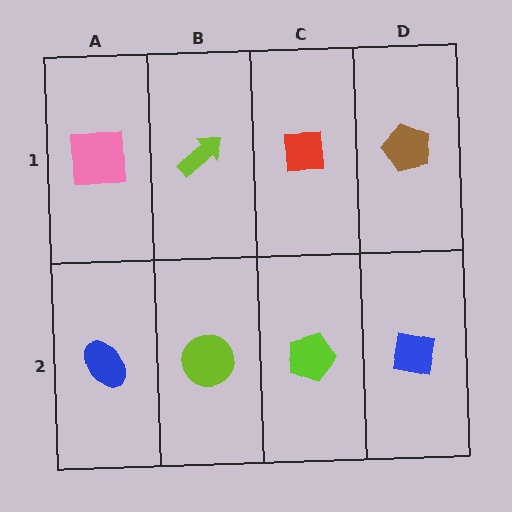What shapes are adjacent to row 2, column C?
A red square (row 1, column C), a lime circle (row 2, column B), a blue square (row 2, column D).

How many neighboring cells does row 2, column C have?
3.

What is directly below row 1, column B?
A lime circle.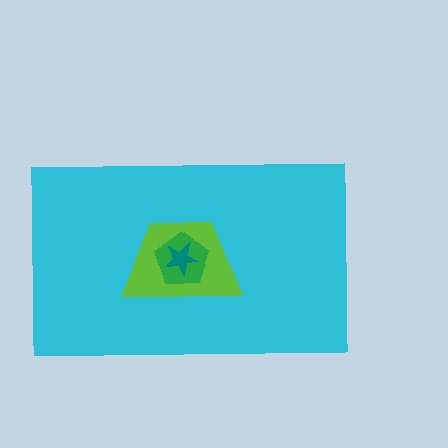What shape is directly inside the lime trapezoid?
The green pentagon.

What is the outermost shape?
The cyan rectangle.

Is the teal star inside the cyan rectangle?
Yes.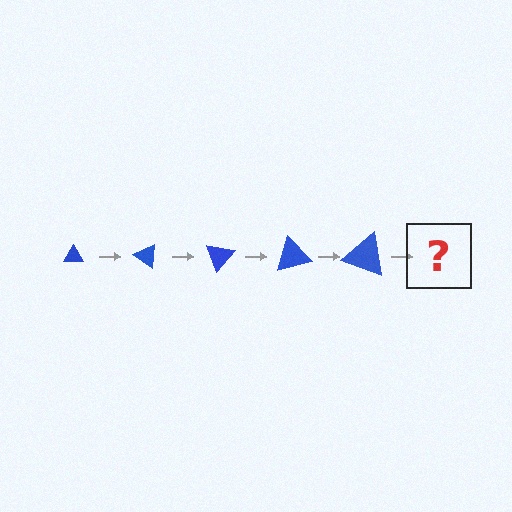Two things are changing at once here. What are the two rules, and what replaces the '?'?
The two rules are that the triangle grows larger each step and it rotates 35 degrees each step. The '?' should be a triangle, larger than the previous one and rotated 175 degrees from the start.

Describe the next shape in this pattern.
It should be a triangle, larger than the previous one and rotated 175 degrees from the start.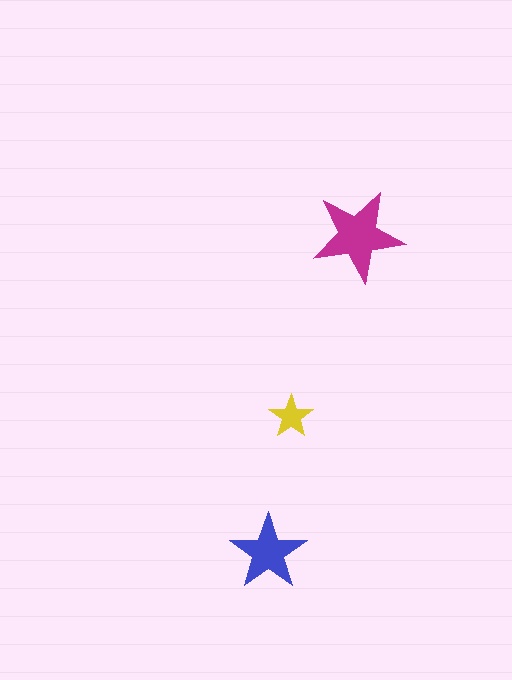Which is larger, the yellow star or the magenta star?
The magenta one.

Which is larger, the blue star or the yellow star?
The blue one.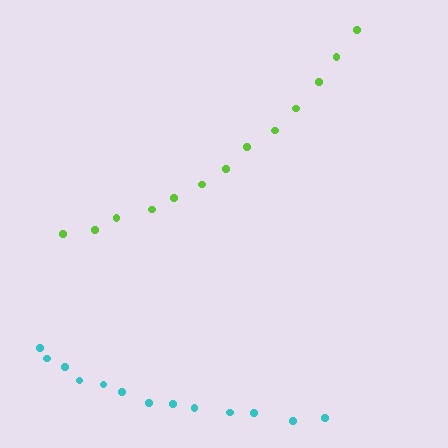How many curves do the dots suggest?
There are 2 distinct paths.